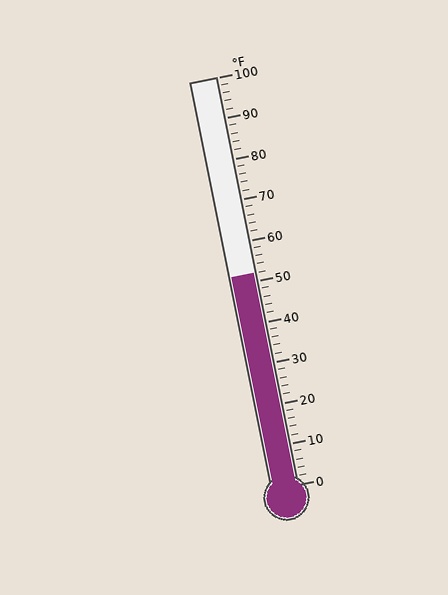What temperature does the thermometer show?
The thermometer shows approximately 52°F.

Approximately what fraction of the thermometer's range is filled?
The thermometer is filled to approximately 50% of its range.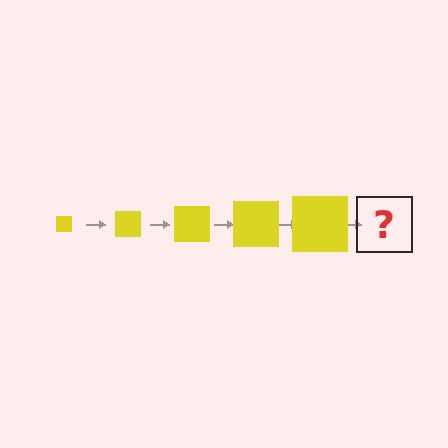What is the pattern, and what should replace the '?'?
The pattern is that the square gets progressively larger each step. The '?' should be a yellow square, larger than the previous one.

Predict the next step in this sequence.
The next step is a yellow square, larger than the previous one.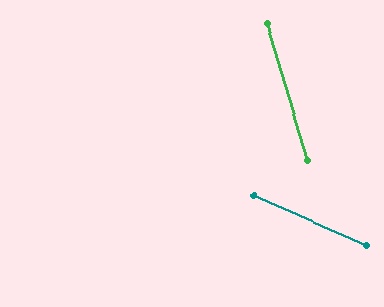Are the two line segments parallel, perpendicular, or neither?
Neither parallel nor perpendicular — they differ by about 50°.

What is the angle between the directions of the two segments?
Approximately 50 degrees.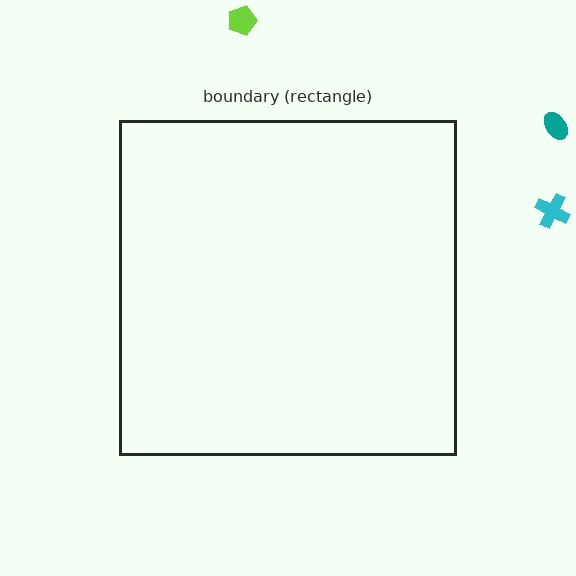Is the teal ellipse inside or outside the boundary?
Outside.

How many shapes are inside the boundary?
0 inside, 3 outside.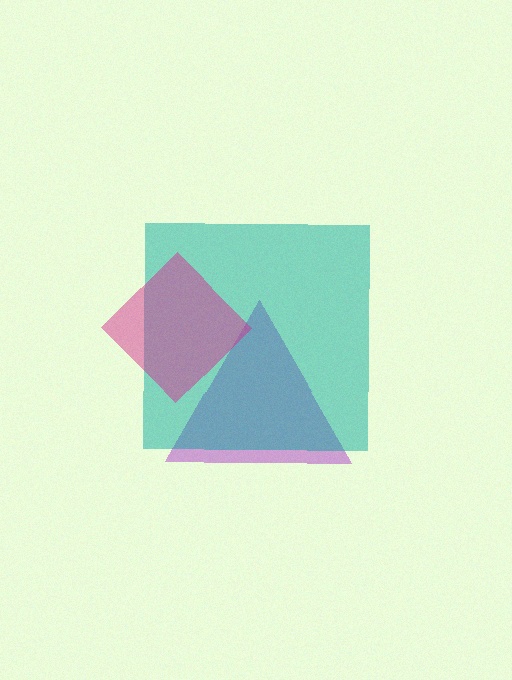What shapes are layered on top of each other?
The layered shapes are: a purple triangle, a teal square, a magenta diamond.